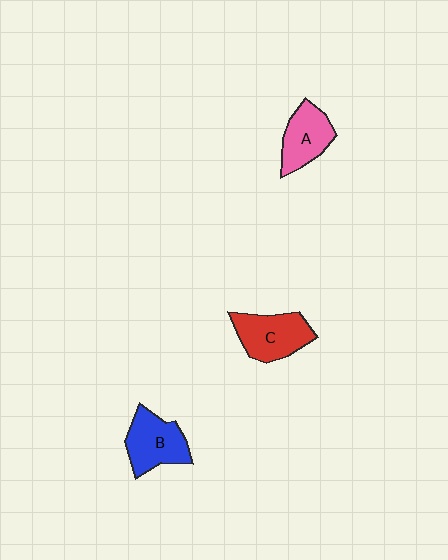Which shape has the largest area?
Shape C (red).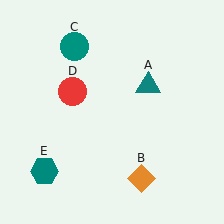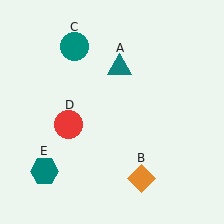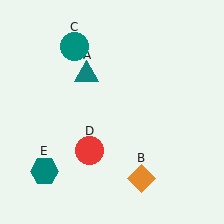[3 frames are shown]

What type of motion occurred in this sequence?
The teal triangle (object A), red circle (object D) rotated counterclockwise around the center of the scene.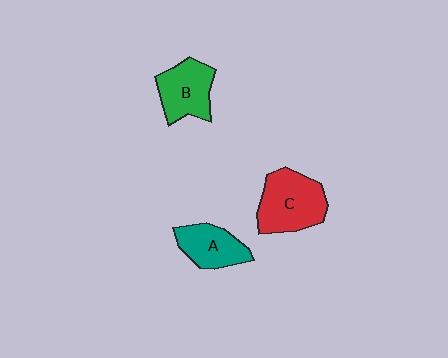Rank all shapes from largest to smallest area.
From largest to smallest: C (red), B (green), A (teal).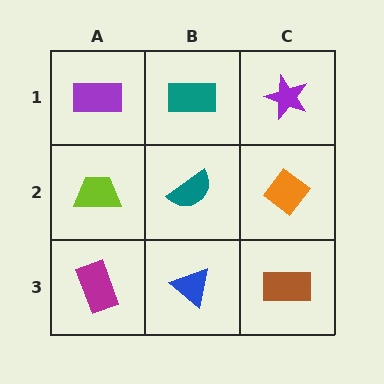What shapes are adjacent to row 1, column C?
An orange diamond (row 2, column C), a teal rectangle (row 1, column B).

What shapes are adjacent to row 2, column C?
A purple star (row 1, column C), a brown rectangle (row 3, column C), a teal semicircle (row 2, column B).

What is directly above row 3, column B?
A teal semicircle.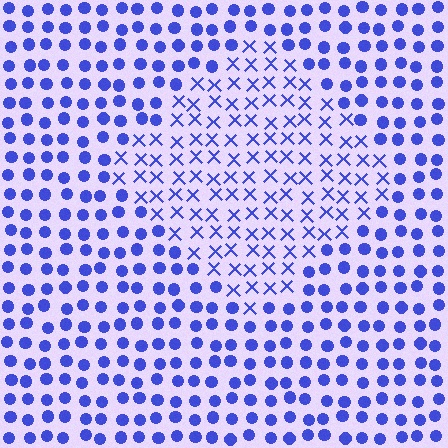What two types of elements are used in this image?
The image uses X marks inside the diamond region and circles outside it.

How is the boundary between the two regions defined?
The boundary is defined by a change in element shape: X marks inside vs. circles outside. All elements share the same color and spacing.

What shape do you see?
I see a diamond.